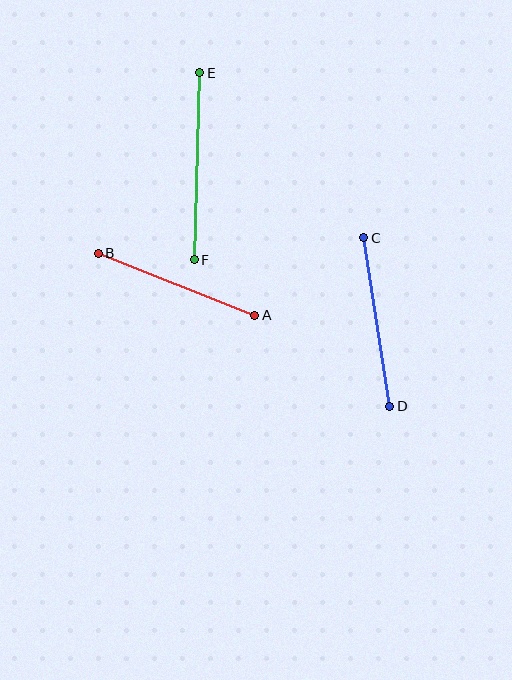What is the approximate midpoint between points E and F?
The midpoint is at approximately (197, 166) pixels.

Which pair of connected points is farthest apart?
Points E and F are farthest apart.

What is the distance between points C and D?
The distance is approximately 170 pixels.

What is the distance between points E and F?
The distance is approximately 187 pixels.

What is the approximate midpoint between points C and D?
The midpoint is at approximately (377, 322) pixels.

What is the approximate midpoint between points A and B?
The midpoint is at approximately (177, 284) pixels.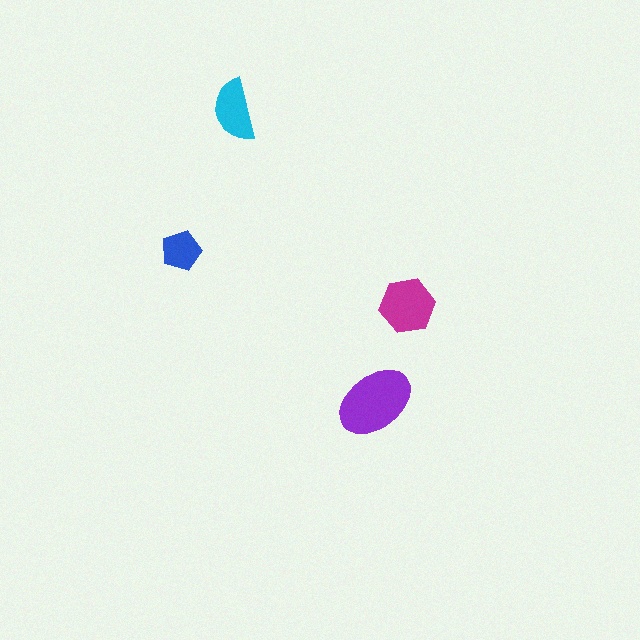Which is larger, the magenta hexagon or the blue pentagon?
The magenta hexagon.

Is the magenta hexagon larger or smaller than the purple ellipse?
Smaller.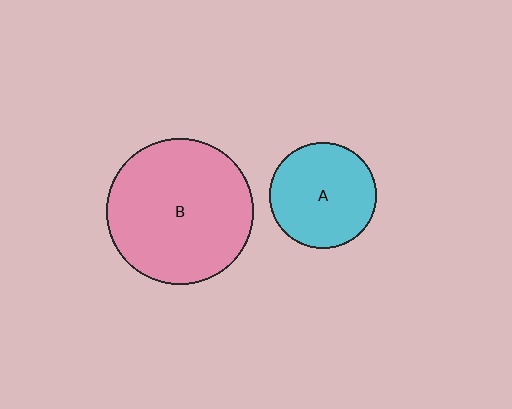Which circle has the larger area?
Circle B (pink).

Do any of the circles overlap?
No, none of the circles overlap.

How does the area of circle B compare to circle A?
Approximately 1.9 times.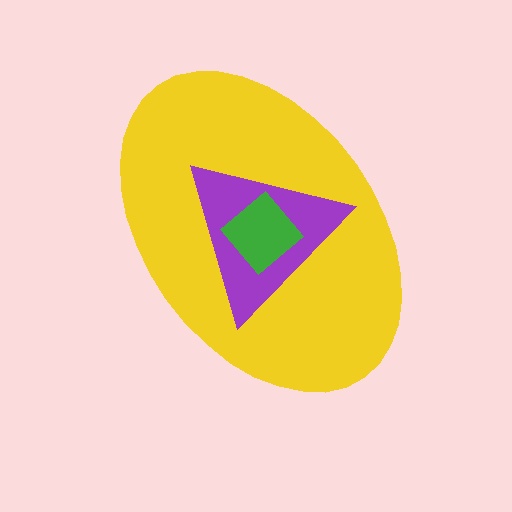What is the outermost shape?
The yellow ellipse.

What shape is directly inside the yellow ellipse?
The purple triangle.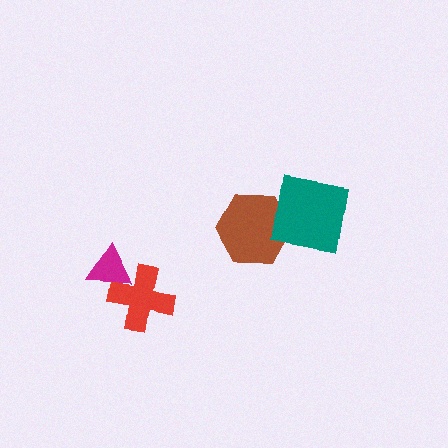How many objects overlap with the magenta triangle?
1 object overlaps with the magenta triangle.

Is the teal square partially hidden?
No, no other shape covers it.